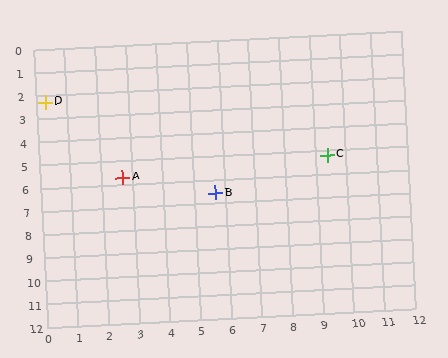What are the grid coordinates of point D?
Point D is at approximately (0.3, 2.3).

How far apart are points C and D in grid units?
Points C and D are about 9.6 grid units apart.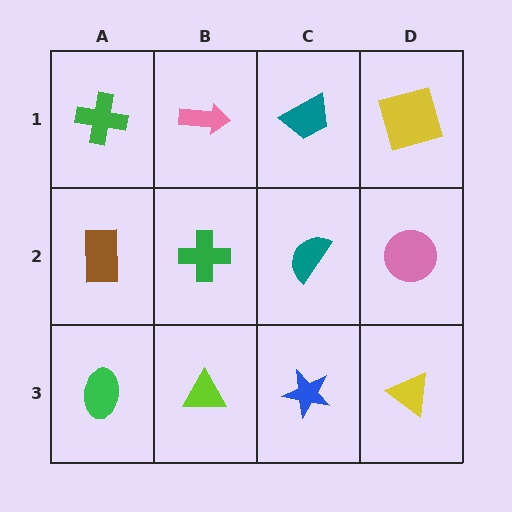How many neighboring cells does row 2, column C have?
4.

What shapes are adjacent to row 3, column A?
A brown rectangle (row 2, column A), a lime triangle (row 3, column B).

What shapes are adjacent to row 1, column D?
A pink circle (row 2, column D), a teal trapezoid (row 1, column C).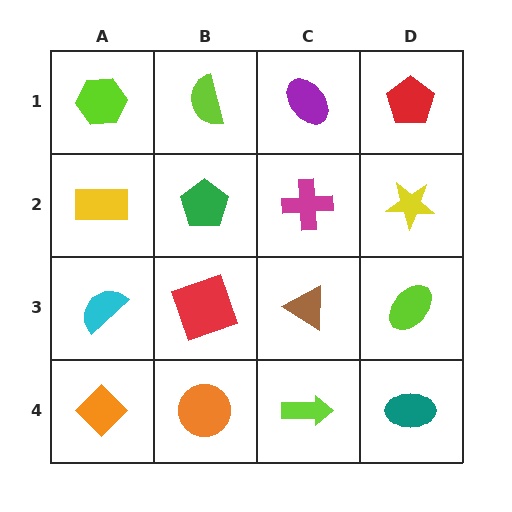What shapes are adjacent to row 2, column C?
A purple ellipse (row 1, column C), a brown triangle (row 3, column C), a green pentagon (row 2, column B), a yellow star (row 2, column D).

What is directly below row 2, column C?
A brown triangle.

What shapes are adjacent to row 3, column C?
A magenta cross (row 2, column C), a lime arrow (row 4, column C), a red square (row 3, column B), a lime ellipse (row 3, column D).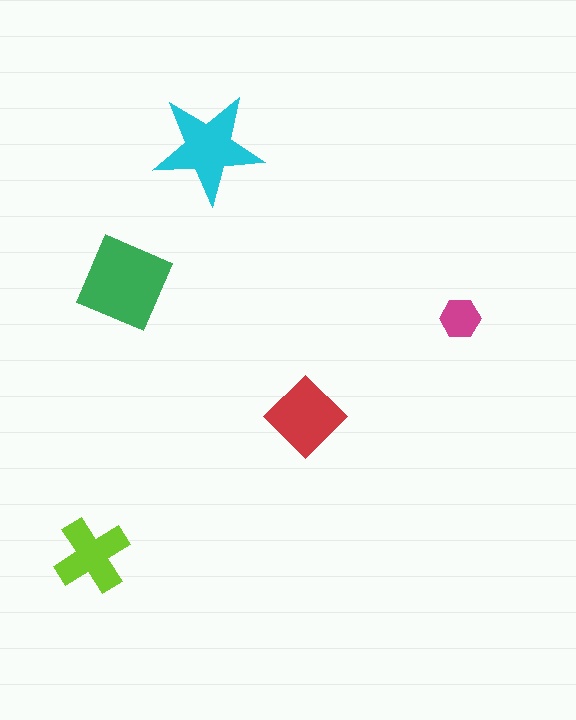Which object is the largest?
The green square.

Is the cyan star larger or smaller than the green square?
Smaller.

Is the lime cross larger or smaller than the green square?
Smaller.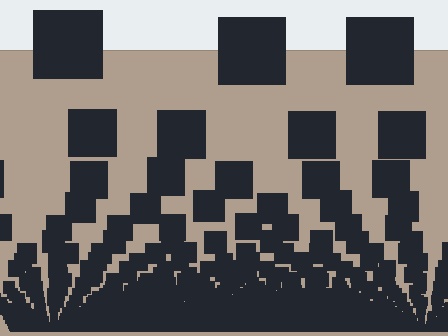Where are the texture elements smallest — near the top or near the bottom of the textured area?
Near the bottom.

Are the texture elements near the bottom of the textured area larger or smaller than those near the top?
Smaller. The gradient is inverted — elements near the bottom are smaller and denser.